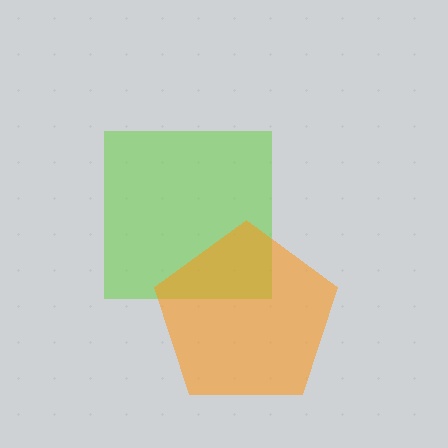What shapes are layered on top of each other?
The layered shapes are: a lime square, an orange pentagon.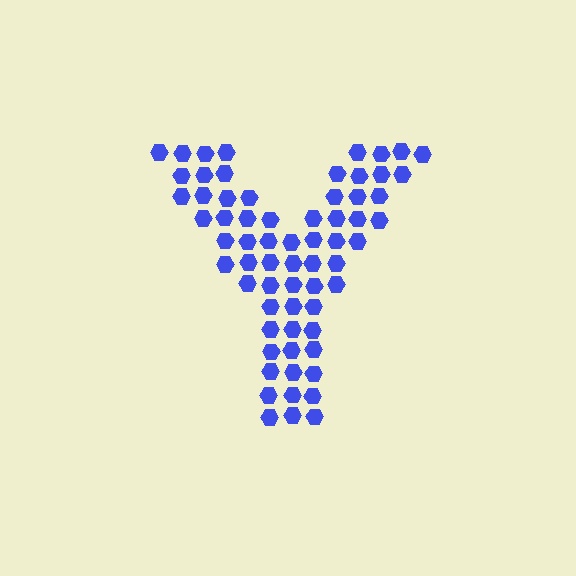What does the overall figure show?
The overall figure shows the letter Y.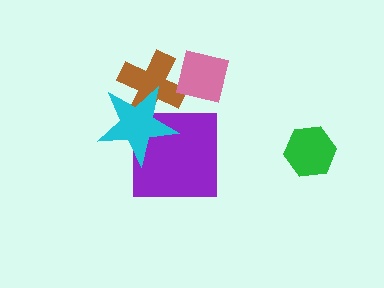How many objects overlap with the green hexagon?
0 objects overlap with the green hexagon.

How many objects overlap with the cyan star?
2 objects overlap with the cyan star.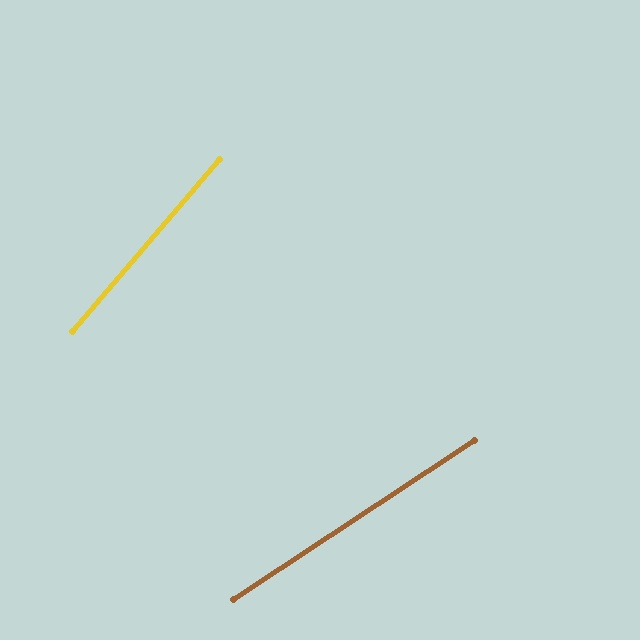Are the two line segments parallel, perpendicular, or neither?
Neither parallel nor perpendicular — they differ by about 16°.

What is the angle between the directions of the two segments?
Approximately 16 degrees.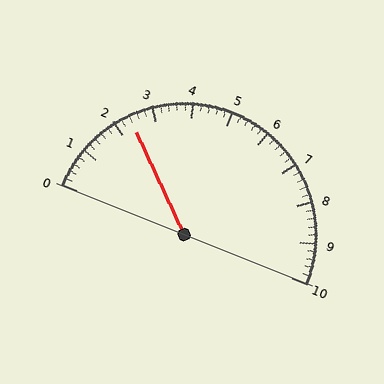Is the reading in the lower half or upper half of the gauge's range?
The reading is in the lower half of the range (0 to 10).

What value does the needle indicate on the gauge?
The needle indicates approximately 2.4.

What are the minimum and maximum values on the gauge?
The gauge ranges from 0 to 10.